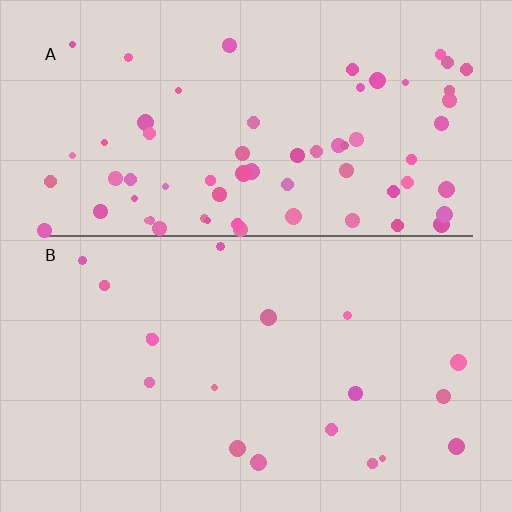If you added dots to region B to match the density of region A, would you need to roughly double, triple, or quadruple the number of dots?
Approximately quadruple.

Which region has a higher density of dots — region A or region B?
A (the top).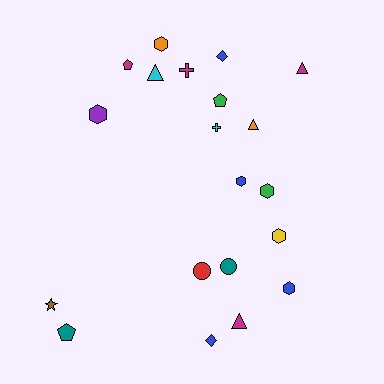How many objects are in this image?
There are 20 objects.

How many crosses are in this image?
There are 2 crosses.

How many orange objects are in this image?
There are 2 orange objects.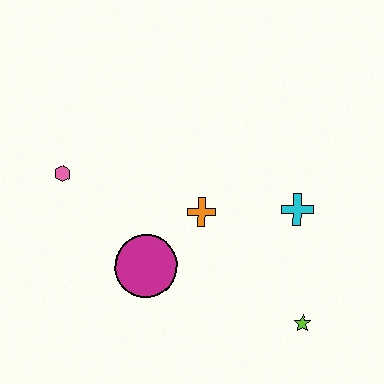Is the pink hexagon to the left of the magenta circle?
Yes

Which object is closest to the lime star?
The cyan cross is closest to the lime star.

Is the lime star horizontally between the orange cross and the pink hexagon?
No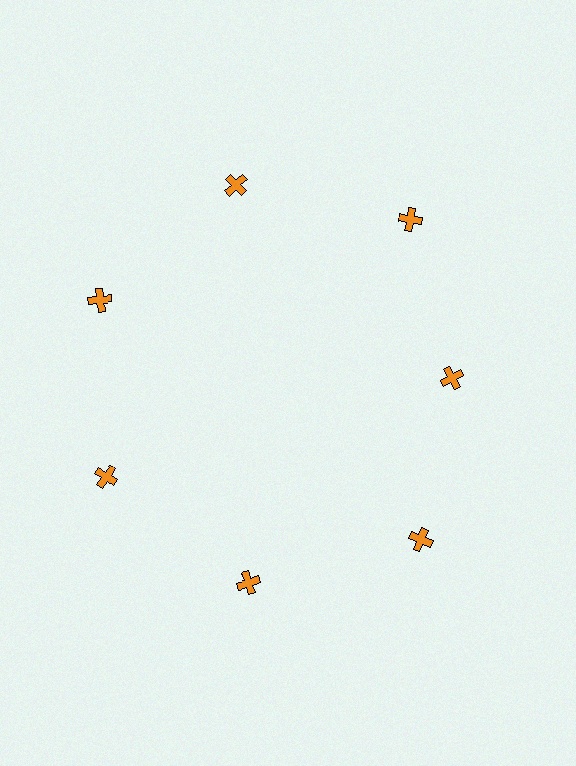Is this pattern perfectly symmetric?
No. The 7 orange crosses are arranged in a ring, but one element near the 3 o'clock position is pulled inward toward the center, breaking the 7-fold rotational symmetry.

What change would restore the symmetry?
The symmetry would be restored by moving it outward, back onto the ring so that all 7 crosses sit at equal angles and equal distance from the center.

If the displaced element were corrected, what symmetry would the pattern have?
It would have 7-fold rotational symmetry — the pattern would map onto itself every 51 degrees.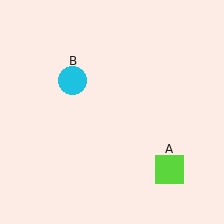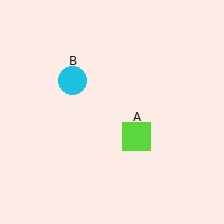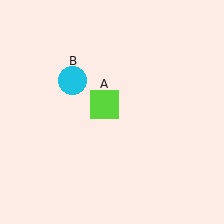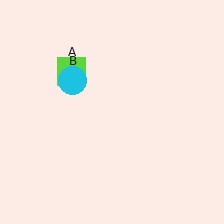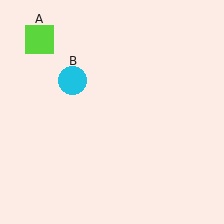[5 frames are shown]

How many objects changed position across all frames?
1 object changed position: lime square (object A).